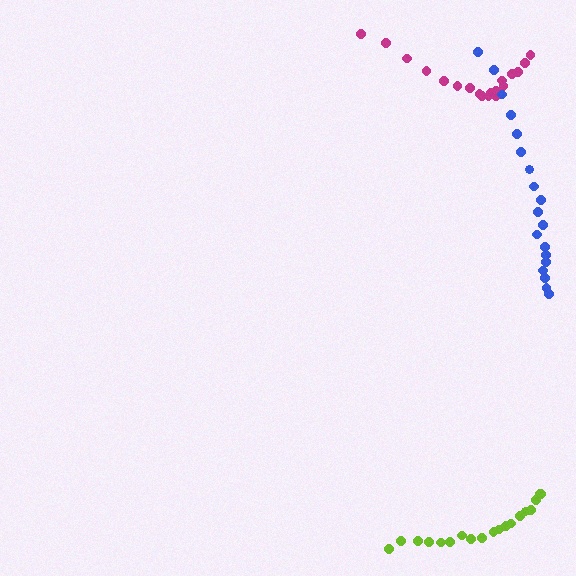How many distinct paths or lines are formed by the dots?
There are 3 distinct paths.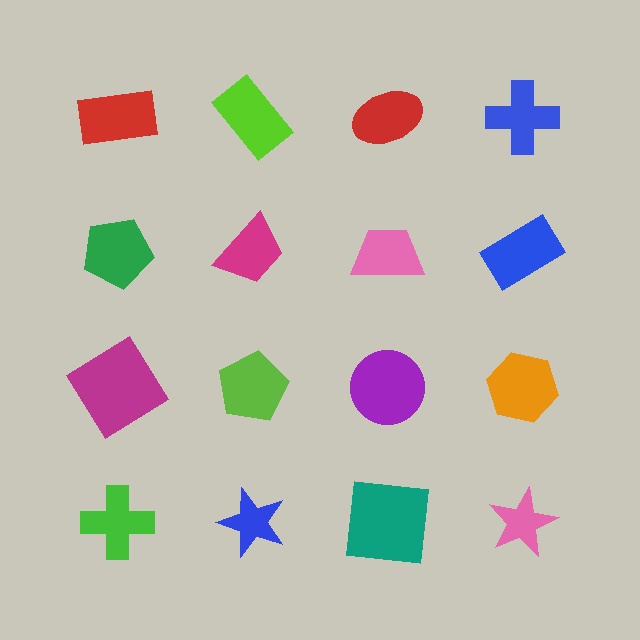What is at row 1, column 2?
A lime rectangle.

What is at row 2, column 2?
A magenta trapezoid.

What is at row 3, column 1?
A magenta diamond.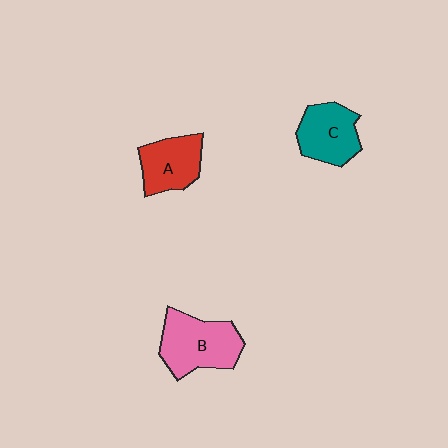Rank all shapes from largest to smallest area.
From largest to smallest: B (pink), C (teal), A (red).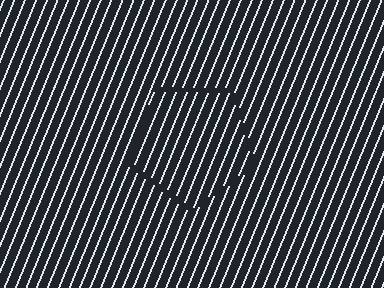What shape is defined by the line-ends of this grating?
An illusory pentagon. The interior of the shape contains the same grating, shifted by half a period — the contour is defined by the phase discontinuity where line-ends from the inner and outer gratings abut.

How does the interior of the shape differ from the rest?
The interior of the shape contains the same grating, shifted by half a period — the contour is defined by the phase discontinuity where line-ends from the inner and outer gratings abut.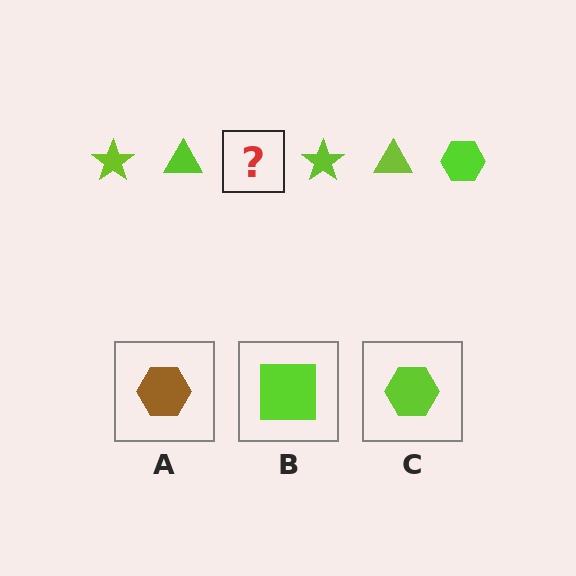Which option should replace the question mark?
Option C.